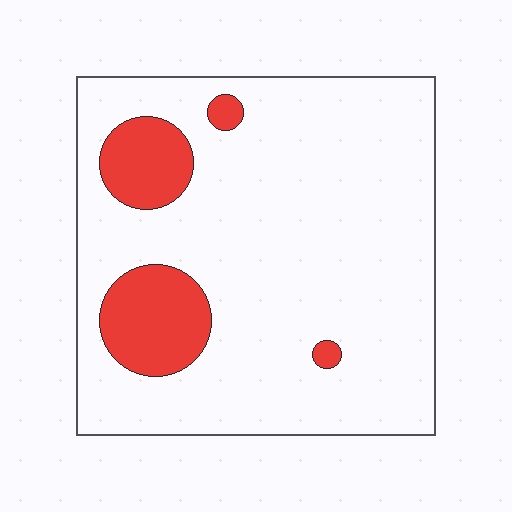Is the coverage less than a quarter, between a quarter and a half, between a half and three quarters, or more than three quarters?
Less than a quarter.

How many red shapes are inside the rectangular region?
4.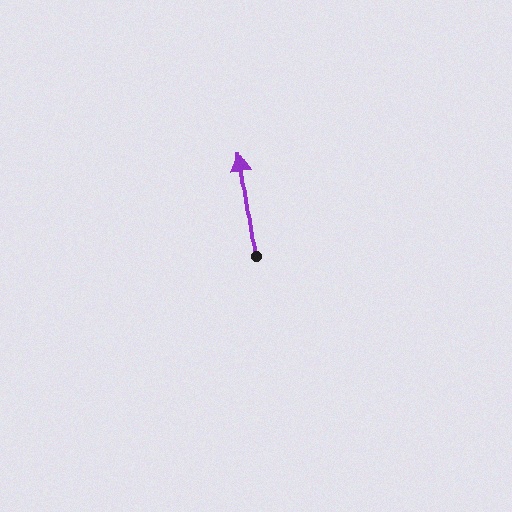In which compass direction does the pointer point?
North.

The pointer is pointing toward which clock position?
Roughly 12 o'clock.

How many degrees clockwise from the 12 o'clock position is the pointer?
Approximately 352 degrees.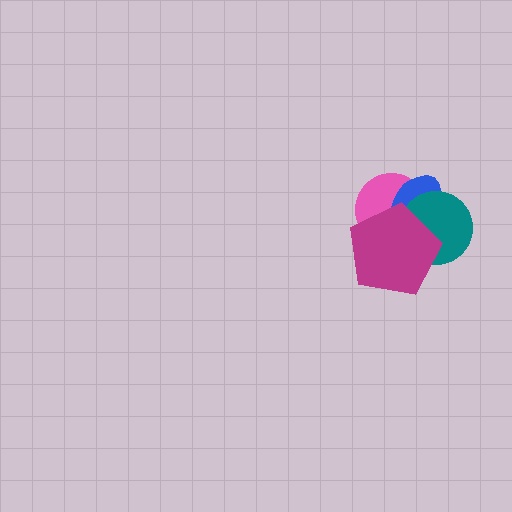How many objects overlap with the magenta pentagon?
3 objects overlap with the magenta pentagon.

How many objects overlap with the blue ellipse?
3 objects overlap with the blue ellipse.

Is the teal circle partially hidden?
Yes, it is partially covered by another shape.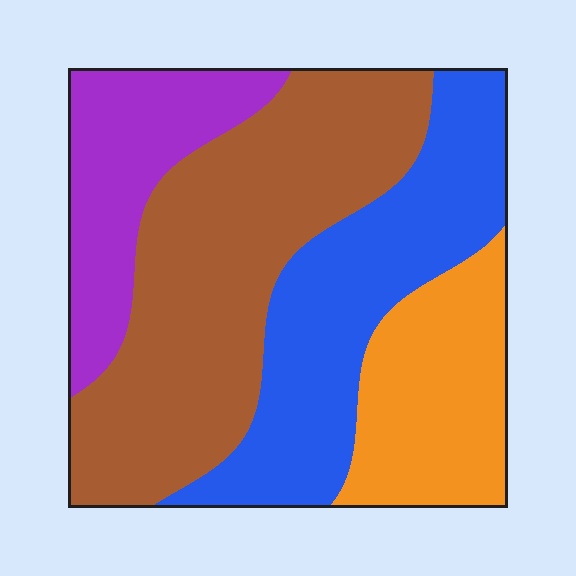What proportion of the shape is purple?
Purple takes up about one sixth (1/6) of the shape.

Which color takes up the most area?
Brown, at roughly 40%.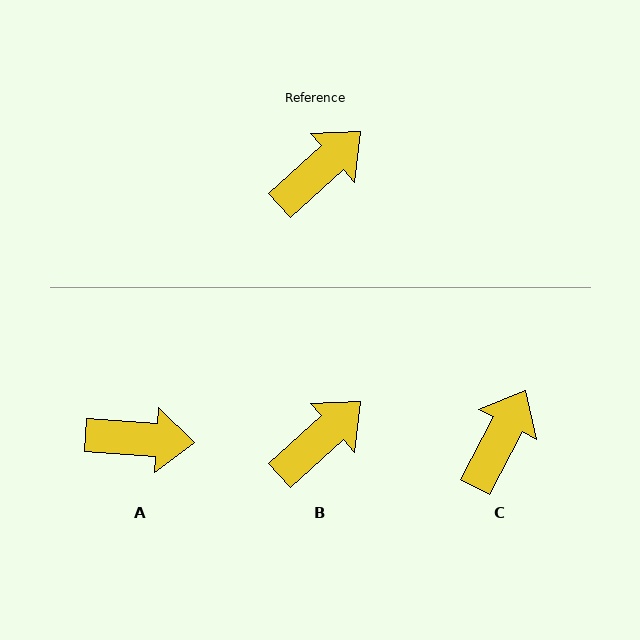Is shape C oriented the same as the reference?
No, it is off by about 20 degrees.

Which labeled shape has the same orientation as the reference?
B.